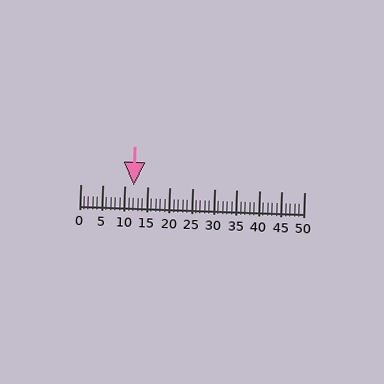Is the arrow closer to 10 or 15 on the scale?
The arrow is closer to 10.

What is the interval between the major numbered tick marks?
The major tick marks are spaced 5 units apart.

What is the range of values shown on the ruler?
The ruler shows values from 0 to 50.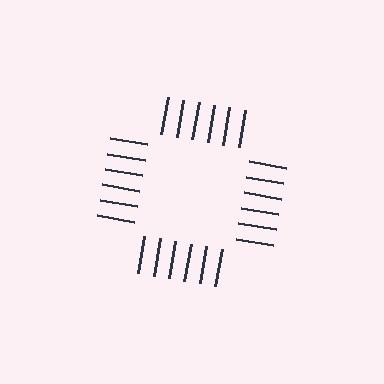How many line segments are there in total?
24 — 6 along each of the 4 edges.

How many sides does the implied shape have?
4 sides — the line-ends trace a square.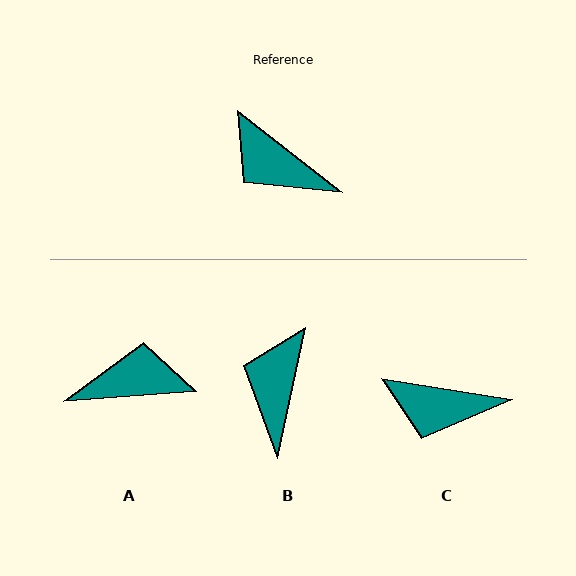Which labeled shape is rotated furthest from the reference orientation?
A, about 138 degrees away.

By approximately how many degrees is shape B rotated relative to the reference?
Approximately 64 degrees clockwise.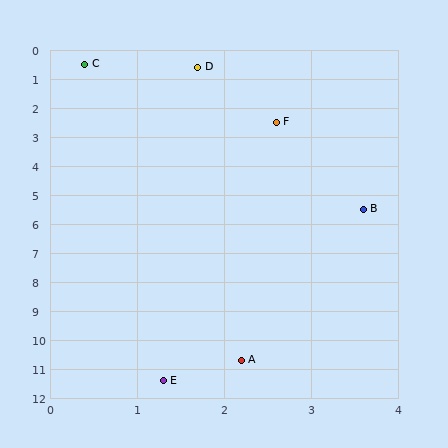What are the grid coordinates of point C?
Point C is at approximately (0.4, 0.5).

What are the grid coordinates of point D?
Point D is at approximately (1.7, 0.6).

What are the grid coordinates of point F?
Point F is at approximately (2.6, 2.5).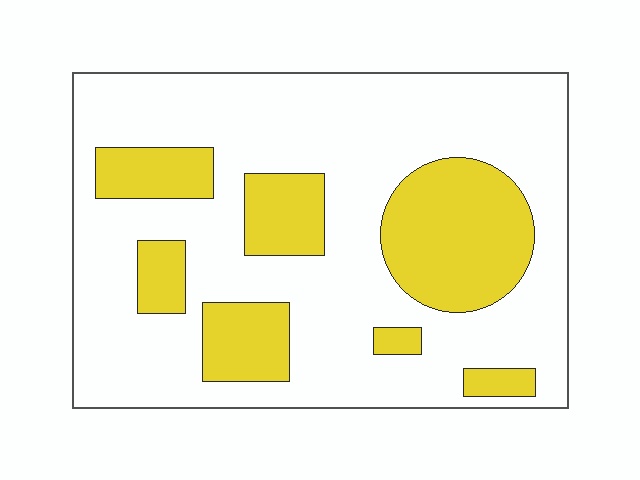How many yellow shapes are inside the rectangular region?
7.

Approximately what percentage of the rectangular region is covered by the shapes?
Approximately 25%.